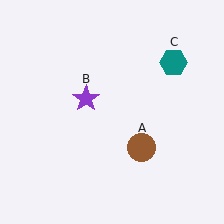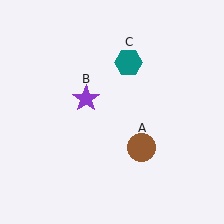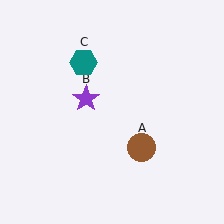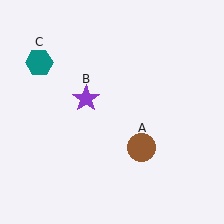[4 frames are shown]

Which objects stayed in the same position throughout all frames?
Brown circle (object A) and purple star (object B) remained stationary.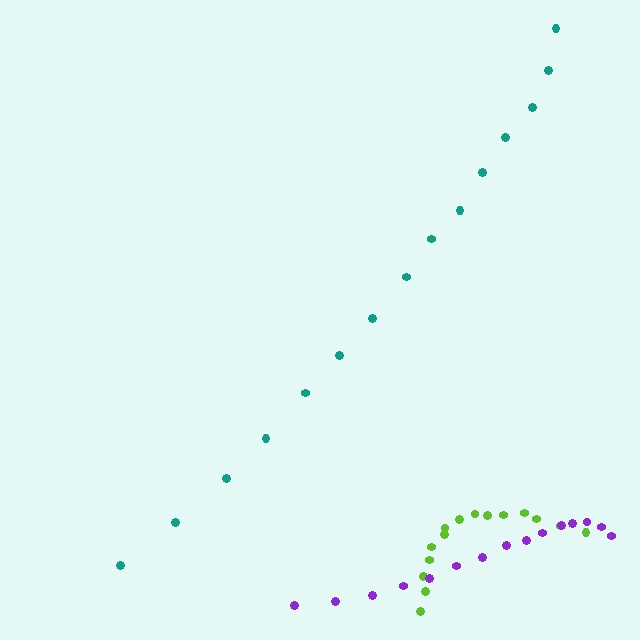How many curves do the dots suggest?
There are 3 distinct paths.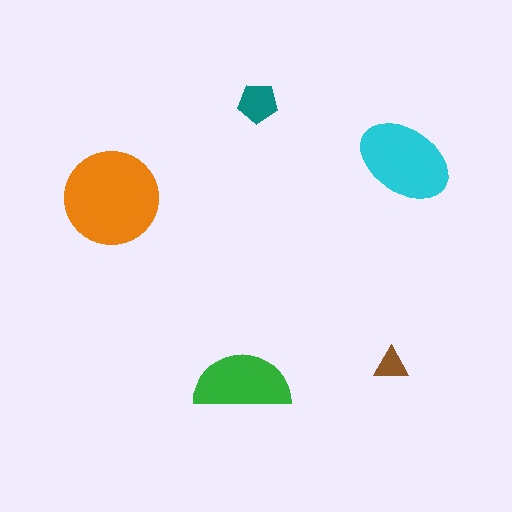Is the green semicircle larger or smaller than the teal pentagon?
Larger.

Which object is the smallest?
The brown triangle.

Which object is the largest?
The orange circle.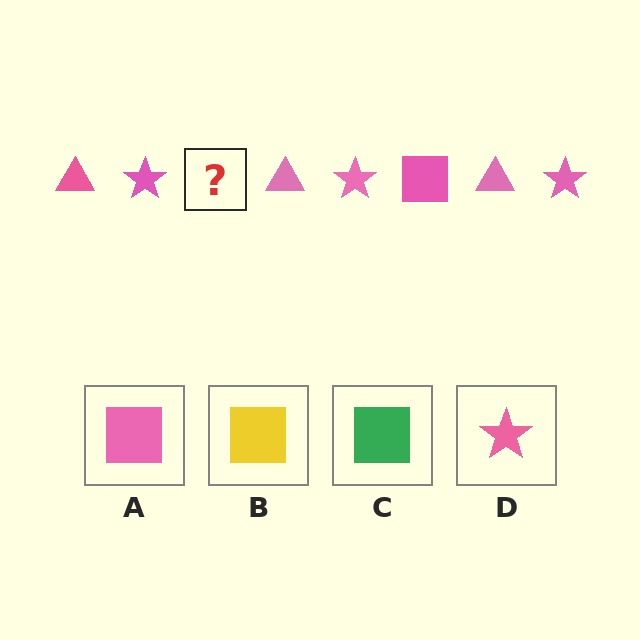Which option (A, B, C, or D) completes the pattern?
A.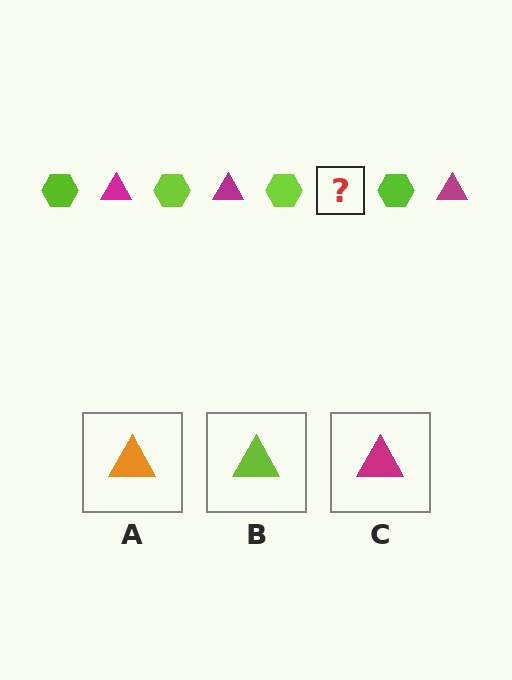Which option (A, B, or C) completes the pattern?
C.